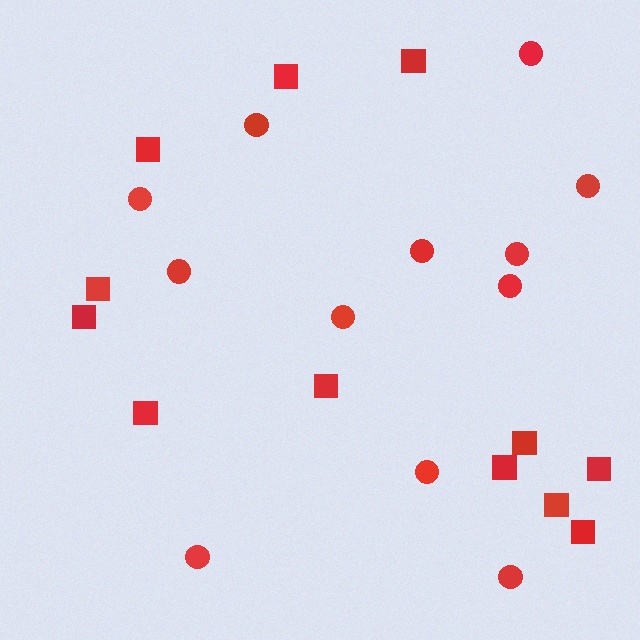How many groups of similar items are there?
There are 2 groups: one group of circles (12) and one group of squares (12).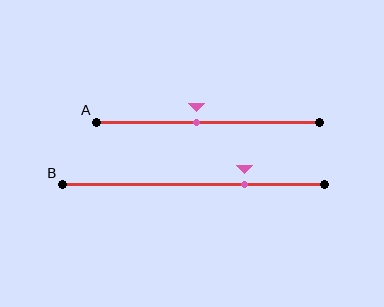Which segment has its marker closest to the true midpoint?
Segment A has its marker closest to the true midpoint.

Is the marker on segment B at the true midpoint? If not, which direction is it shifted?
No, the marker on segment B is shifted to the right by about 20% of the segment length.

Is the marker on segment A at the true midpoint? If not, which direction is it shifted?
No, the marker on segment A is shifted to the left by about 5% of the segment length.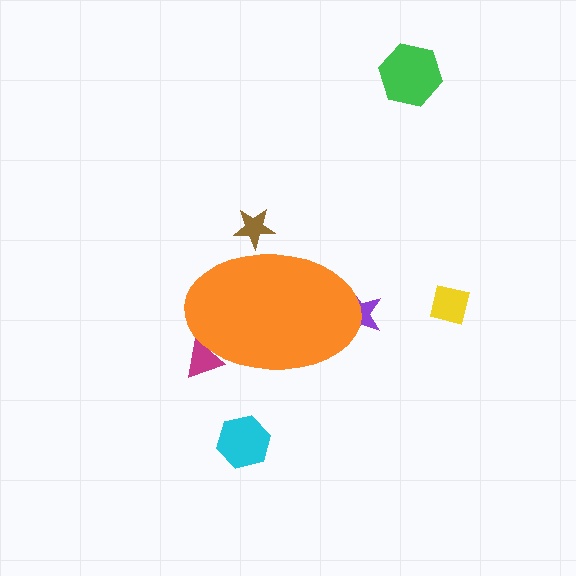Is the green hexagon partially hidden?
No, the green hexagon is fully visible.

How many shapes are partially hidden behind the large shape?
3 shapes are partially hidden.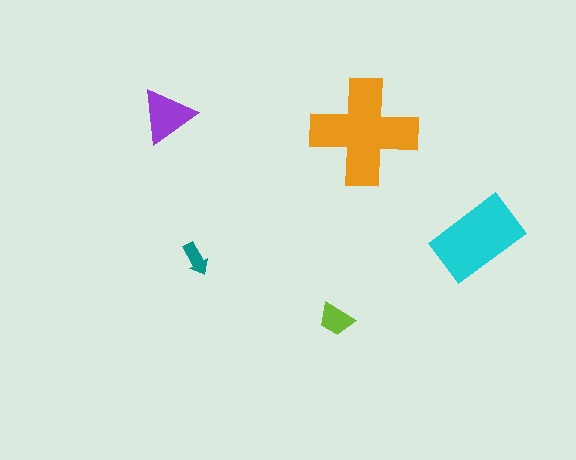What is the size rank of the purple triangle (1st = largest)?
3rd.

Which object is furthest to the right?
The cyan rectangle is rightmost.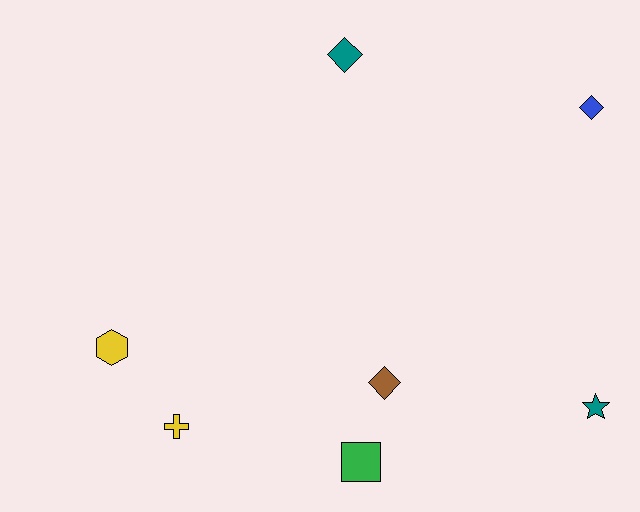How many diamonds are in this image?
There are 3 diamonds.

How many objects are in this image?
There are 7 objects.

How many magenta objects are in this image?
There are no magenta objects.